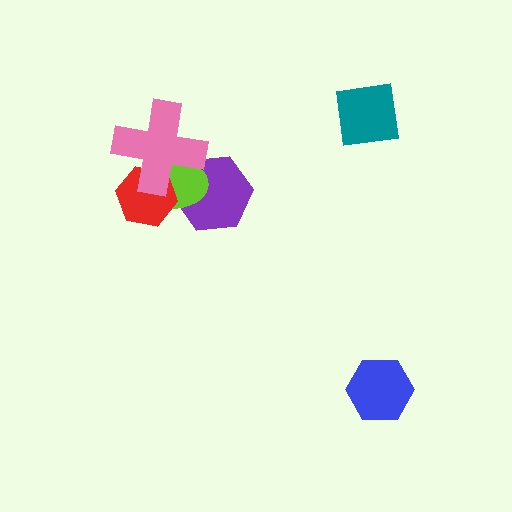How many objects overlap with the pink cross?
3 objects overlap with the pink cross.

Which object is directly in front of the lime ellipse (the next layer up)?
The red hexagon is directly in front of the lime ellipse.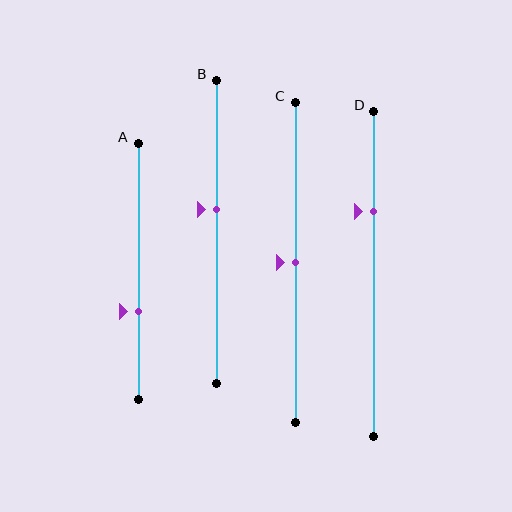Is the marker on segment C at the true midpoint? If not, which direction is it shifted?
Yes, the marker on segment C is at the true midpoint.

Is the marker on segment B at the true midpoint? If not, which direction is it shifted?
No, the marker on segment B is shifted upward by about 8% of the segment length.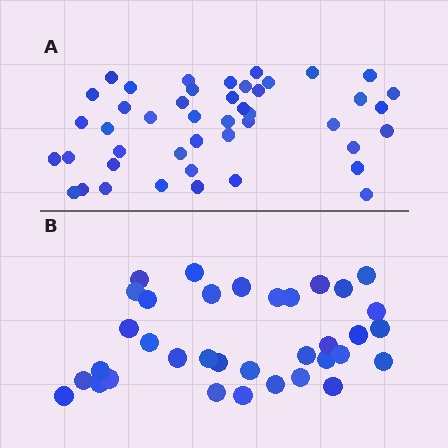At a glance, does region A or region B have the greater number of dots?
Region A (the top region) has more dots.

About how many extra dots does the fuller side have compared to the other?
Region A has roughly 10 or so more dots than region B.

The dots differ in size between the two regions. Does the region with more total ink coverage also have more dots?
No. Region B has more total ink coverage because its dots are larger, but region A actually contains more individual dots. Total area can be misleading — the number of items is what matters here.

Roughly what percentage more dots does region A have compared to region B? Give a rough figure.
About 30% more.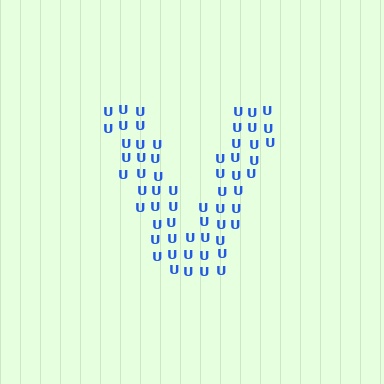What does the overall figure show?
The overall figure shows the letter V.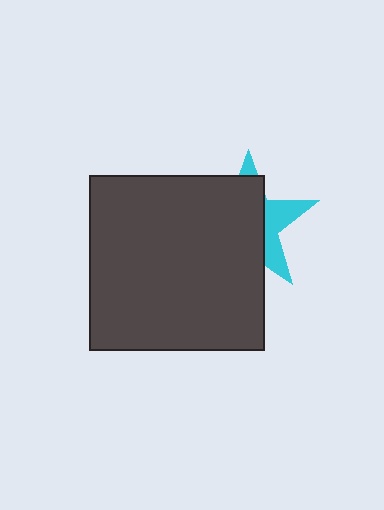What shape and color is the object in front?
The object in front is a dark gray square.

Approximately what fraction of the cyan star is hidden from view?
Roughly 68% of the cyan star is hidden behind the dark gray square.